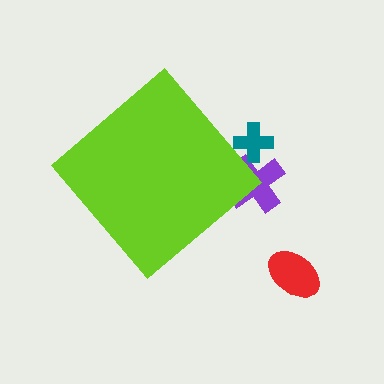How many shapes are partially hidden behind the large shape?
2 shapes are partially hidden.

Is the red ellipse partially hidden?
No, the red ellipse is fully visible.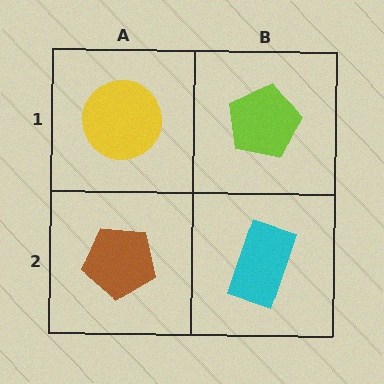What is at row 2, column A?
A brown pentagon.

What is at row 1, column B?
A lime pentagon.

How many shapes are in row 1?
2 shapes.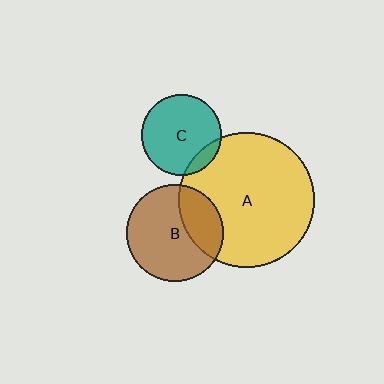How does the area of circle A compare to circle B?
Approximately 2.0 times.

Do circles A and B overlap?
Yes.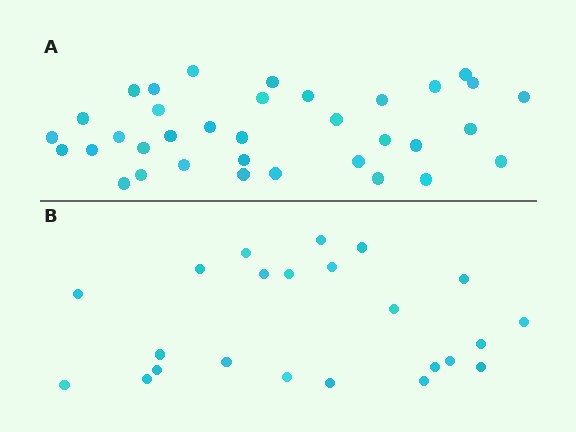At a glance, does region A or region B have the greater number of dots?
Region A (the top region) has more dots.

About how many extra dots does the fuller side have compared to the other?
Region A has roughly 12 or so more dots than region B.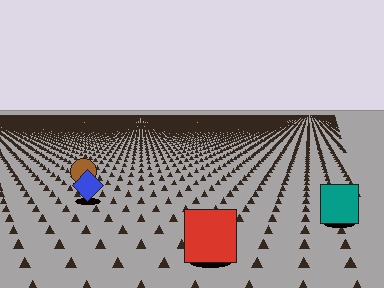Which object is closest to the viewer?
The red square is closest. The texture marks near it are larger and more spread out.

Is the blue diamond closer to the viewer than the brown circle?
Yes. The blue diamond is closer — you can tell from the texture gradient: the ground texture is coarser near it.